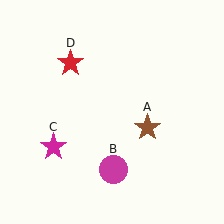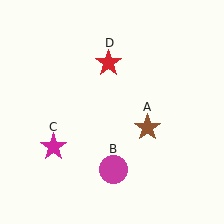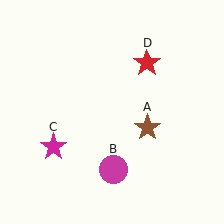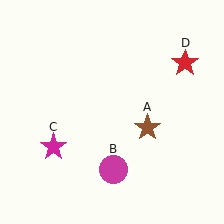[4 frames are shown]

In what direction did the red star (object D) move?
The red star (object D) moved right.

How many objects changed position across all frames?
1 object changed position: red star (object D).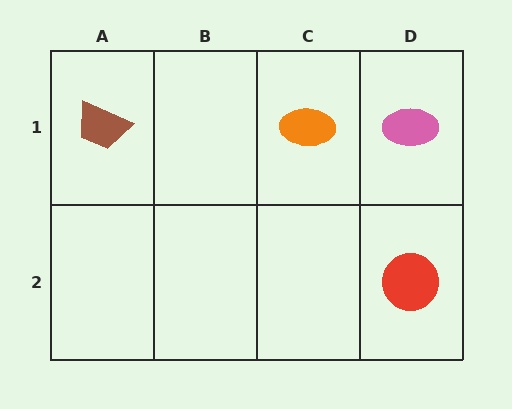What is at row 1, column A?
A brown trapezoid.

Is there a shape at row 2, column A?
No, that cell is empty.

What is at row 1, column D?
A pink ellipse.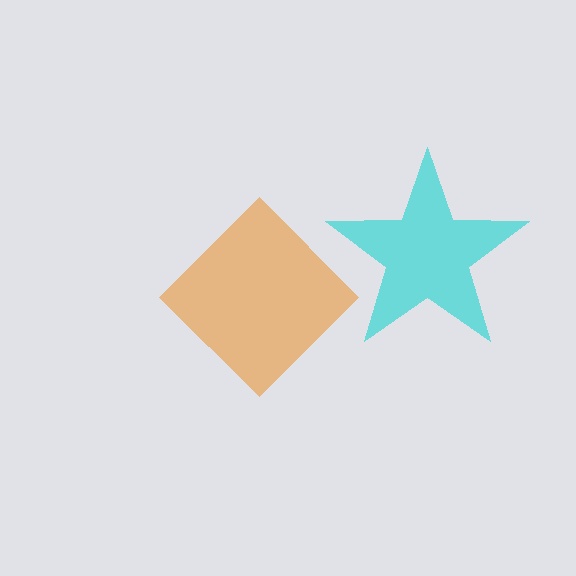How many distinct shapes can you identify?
There are 2 distinct shapes: an orange diamond, a cyan star.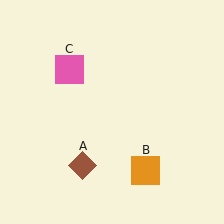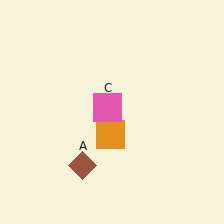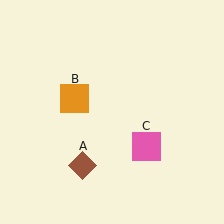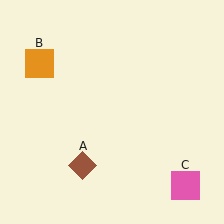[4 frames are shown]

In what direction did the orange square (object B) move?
The orange square (object B) moved up and to the left.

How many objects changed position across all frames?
2 objects changed position: orange square (object B), pink square (object C).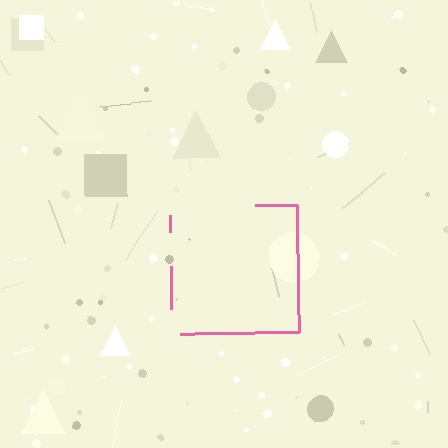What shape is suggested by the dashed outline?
The dashed outline suggests a square.